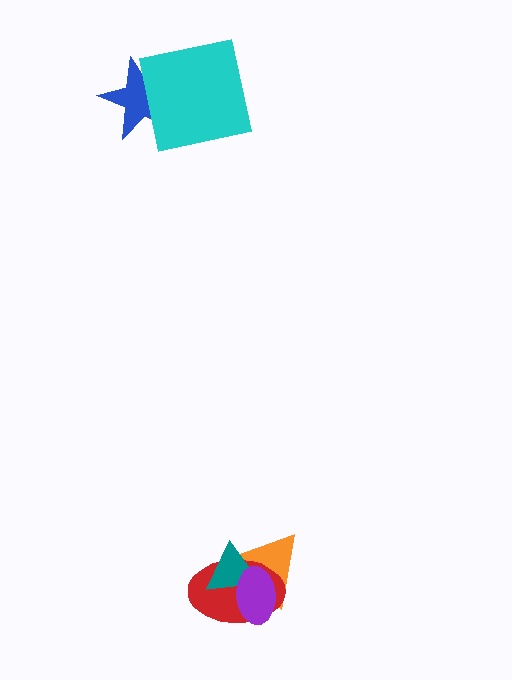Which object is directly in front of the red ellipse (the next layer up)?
The teal triangle is directly in front of the red ellipse.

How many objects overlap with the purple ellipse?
3 objects overlap with the purple ellipse.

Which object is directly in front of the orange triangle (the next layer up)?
The red ellipse is directly in front of the orange triangle.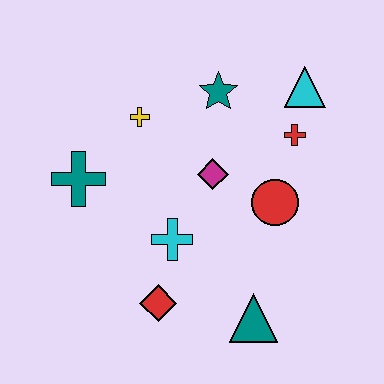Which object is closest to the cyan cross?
The red diamond is closest to the cyan cross.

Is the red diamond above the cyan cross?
No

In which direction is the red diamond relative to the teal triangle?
The red diamond is to the left of the teal triangle.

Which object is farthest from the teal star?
The teal triangle is farthest from the teal star.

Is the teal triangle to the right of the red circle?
No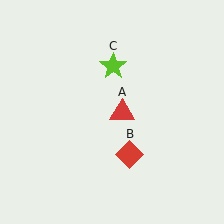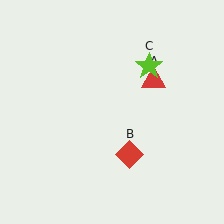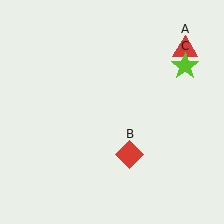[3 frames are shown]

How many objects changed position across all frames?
2 objects changed position: red triangle (object A), lime star (object C).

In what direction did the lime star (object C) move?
The lime star (object C) moved right.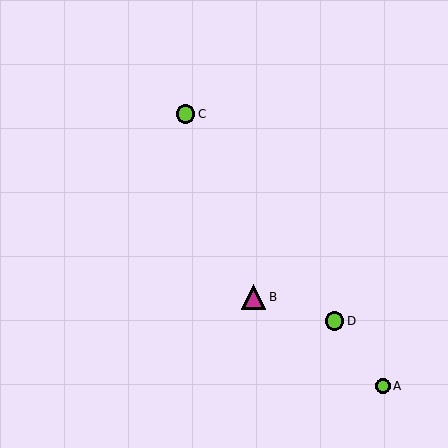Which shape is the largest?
The magenta triangle (labeled B) is the largest.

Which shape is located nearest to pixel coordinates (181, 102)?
The lime circle (labeled C) at (185, 114) is nearest to that location.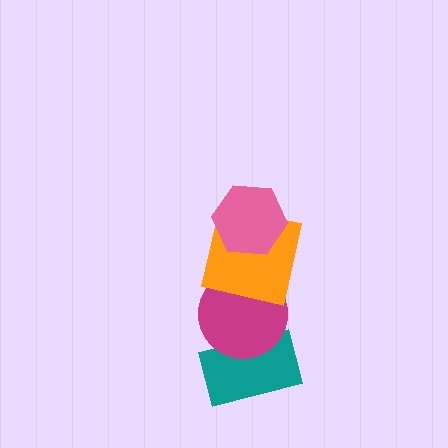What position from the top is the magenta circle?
The magenta circle is 3rd from the top.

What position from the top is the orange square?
The orange square is 2nd from the top.